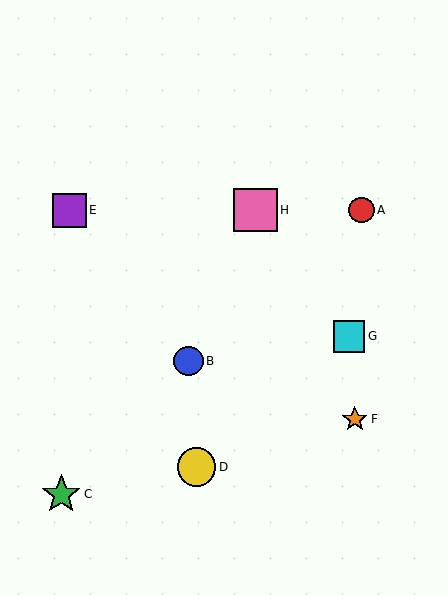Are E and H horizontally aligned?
Yes, both are at y≈210.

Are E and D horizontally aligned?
No, E is at y≈210 and D is at y≈467.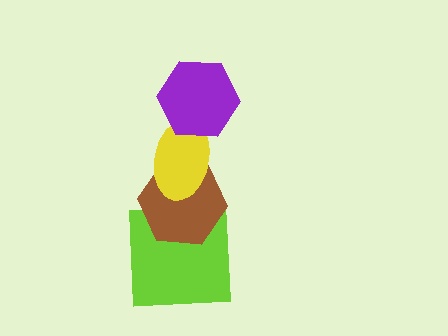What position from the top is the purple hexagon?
The purple hexagon is 1st from the top.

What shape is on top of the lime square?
The brown hexagon is on top of the lime square.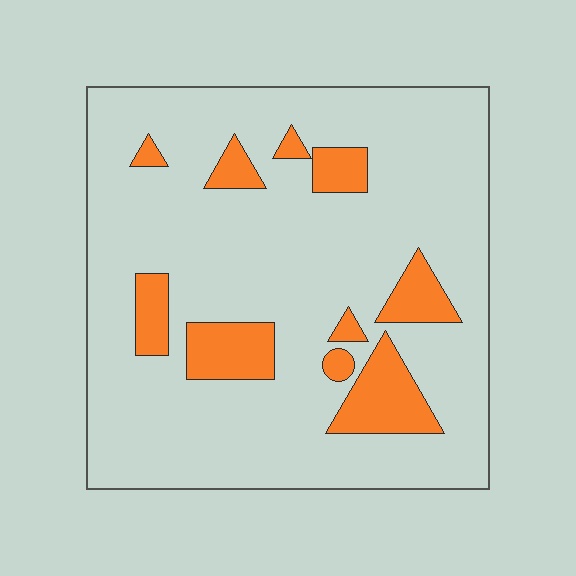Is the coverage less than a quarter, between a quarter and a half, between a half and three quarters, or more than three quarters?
Less than a quarter.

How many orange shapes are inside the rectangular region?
10.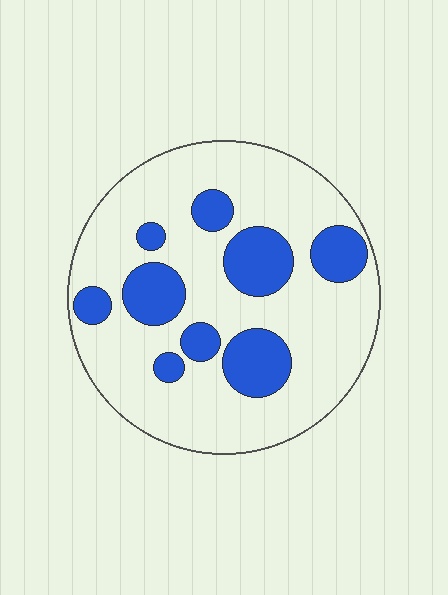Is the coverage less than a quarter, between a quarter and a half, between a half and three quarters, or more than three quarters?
Less than a quarter.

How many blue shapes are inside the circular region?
9.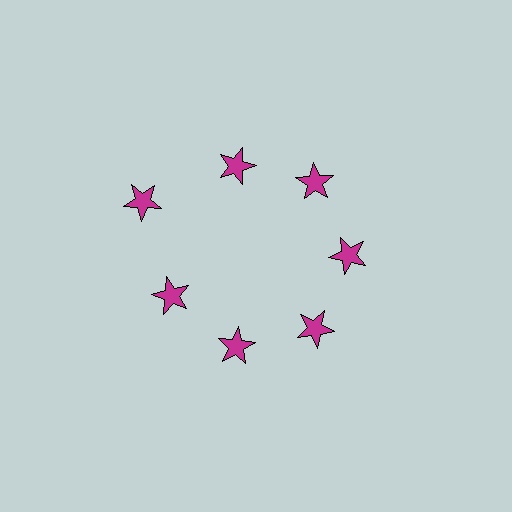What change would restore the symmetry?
The symmetry would be restored by moving it inward, back onto the ring so that all 7 stars sit at equal angles and equal distance from the center.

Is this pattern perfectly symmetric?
No. The 7 magenta stars are arranged in a ring, but one element near the 10 o'clock position is pushed outward from the center, breaking the 7-fold rotational symmetry.